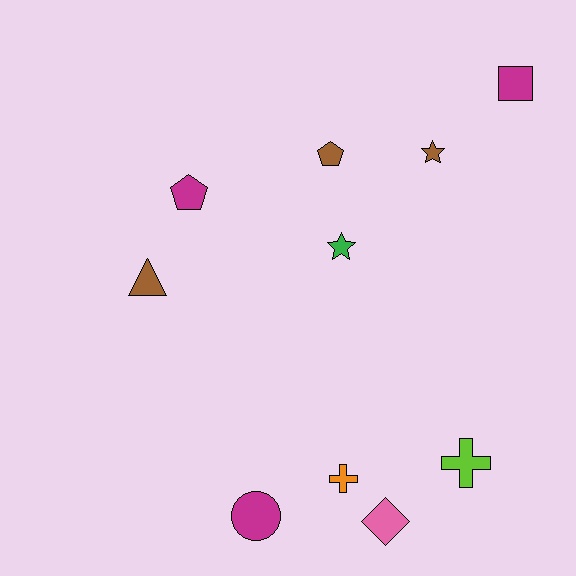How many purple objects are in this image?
There are no purple objects.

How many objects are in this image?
There are 10 objects.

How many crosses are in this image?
There are 2 crosses.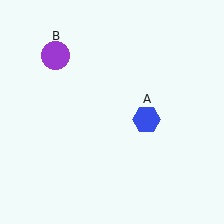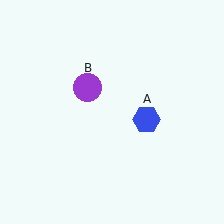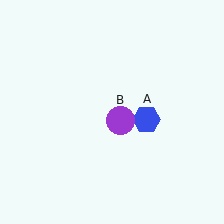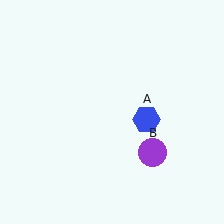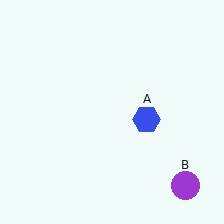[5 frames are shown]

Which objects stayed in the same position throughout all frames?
Blue hexagon (object A) remained stationary.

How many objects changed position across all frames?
1 object changed position: purple circle (object B).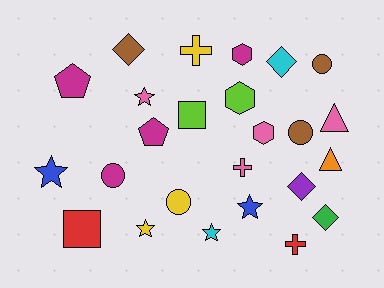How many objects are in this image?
There are 25 objects.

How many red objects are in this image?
There are 2 red objects.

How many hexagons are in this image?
There are 3 hexagons.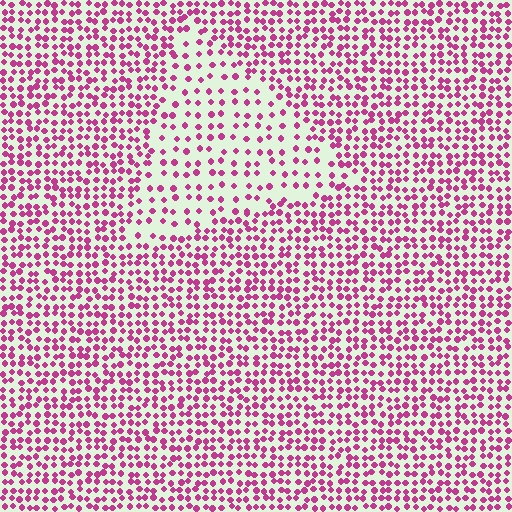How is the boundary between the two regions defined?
The boundary is defined by a change in element density (approximately 2.1x ratio). All elements are the same color, size, and shape.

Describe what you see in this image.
The image contains small magenta elements arranged at two different densities. A triangle-shaped region is visible where the elements are less densely packed than the surrounding area.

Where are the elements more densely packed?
The elements are more densely packed outside the triangle boundary.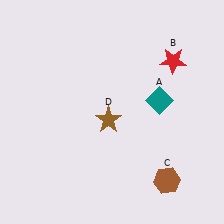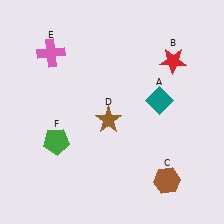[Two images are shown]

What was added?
A pink cross (E), a green pentagon (F) were added in Image 2.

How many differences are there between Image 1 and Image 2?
There are 2 differences between the two images.